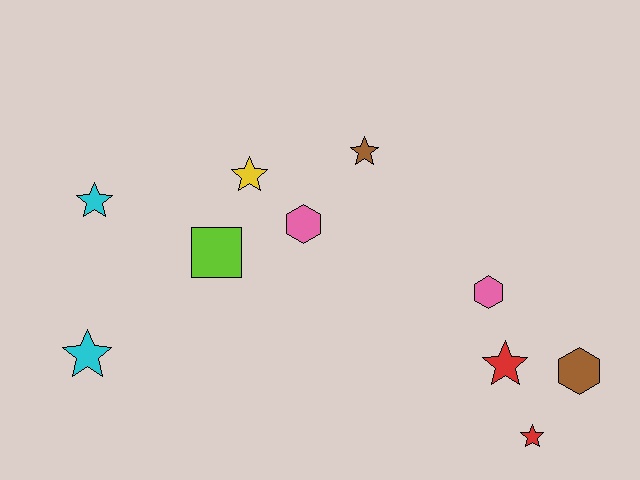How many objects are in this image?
There are 10 objects.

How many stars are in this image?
There are 6 stars.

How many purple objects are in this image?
There are no purple objects.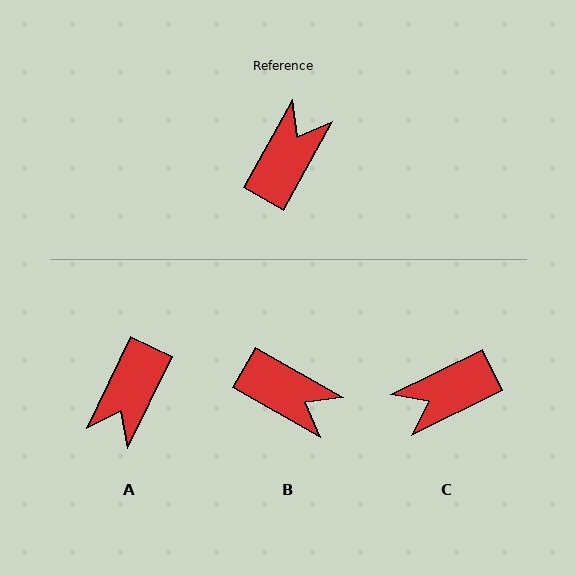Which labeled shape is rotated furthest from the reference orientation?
A, about 177 degrees away.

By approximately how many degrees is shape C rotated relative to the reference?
Approximately 145 degrees counter-clockwise.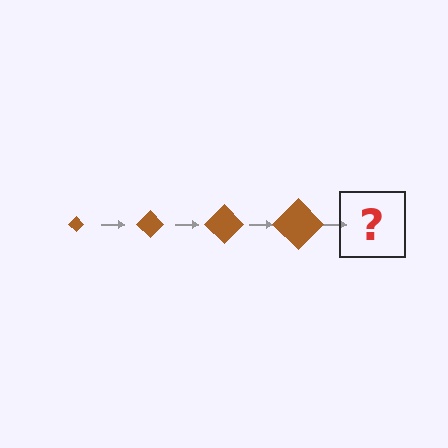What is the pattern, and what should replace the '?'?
The pattern is that the diamond gets progressively larger each step. The '?' should be a brown diamond, larger than the previous one.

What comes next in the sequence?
The next element should be a brown diamond, larger than the previous one.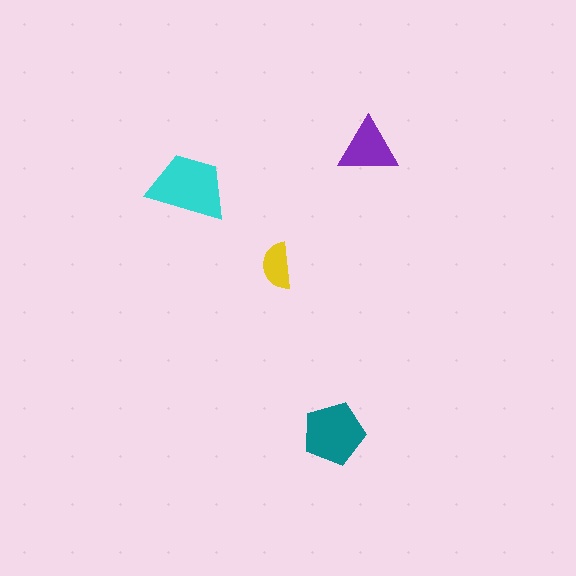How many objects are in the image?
There are 4 objects in the image.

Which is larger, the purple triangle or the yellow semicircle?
The purple triangle.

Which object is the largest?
The cyan trapezoid.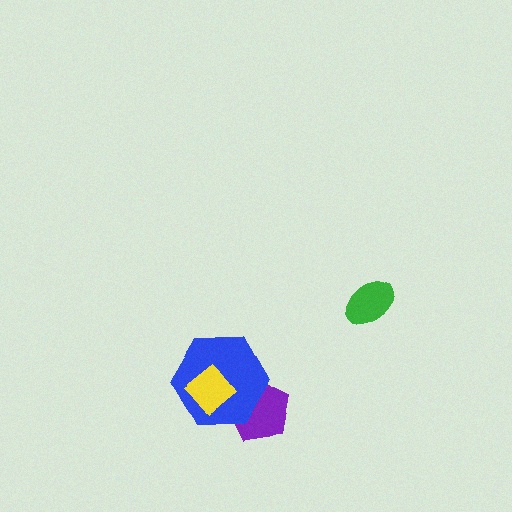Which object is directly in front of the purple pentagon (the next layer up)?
The blue hexagon is directly in front of the purple pentagon.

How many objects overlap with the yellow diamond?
2 objects overlap with the yellow diamond.